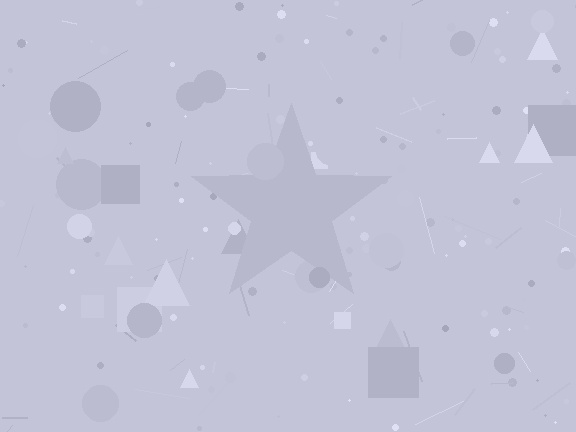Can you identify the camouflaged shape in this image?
The camouflaged shape is a star.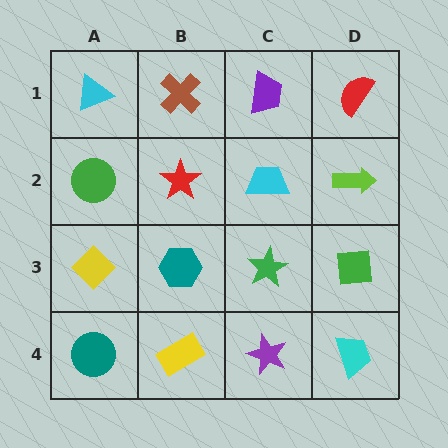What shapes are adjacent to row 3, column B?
A red star (row 2, column B), a yellow rectangle (row 4, column B), a yellow diamond (row 3, column A), a green star (row 3, column C).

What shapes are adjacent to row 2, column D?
A red semicircle (row 1, column D), a green square (row 3, column D), a cyan trapezoid (row 2, column C).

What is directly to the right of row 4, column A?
A yellow rectangle.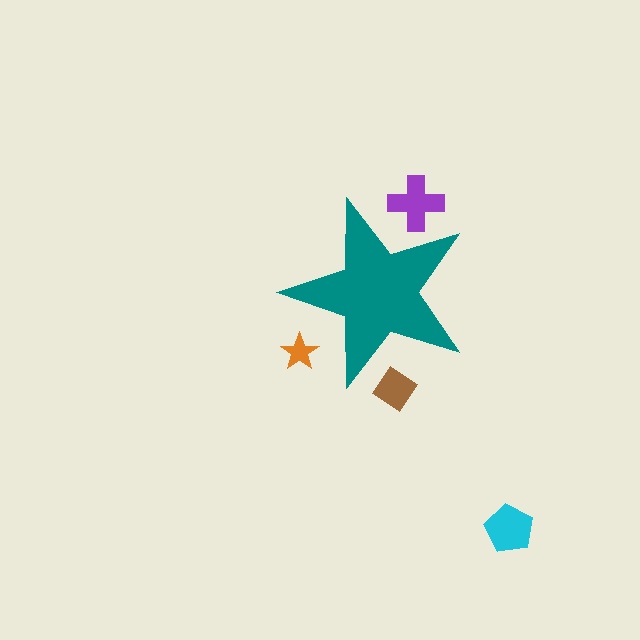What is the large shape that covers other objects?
A teal star.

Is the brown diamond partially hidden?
Yes, the brown diamond is partially hidden behind the teal star.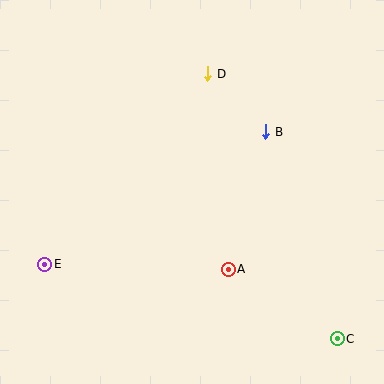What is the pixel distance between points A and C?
The distance between A and C is 129 pixels.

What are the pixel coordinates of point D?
Point D is at (208, 74).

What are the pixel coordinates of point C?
Point C is at (337, 339).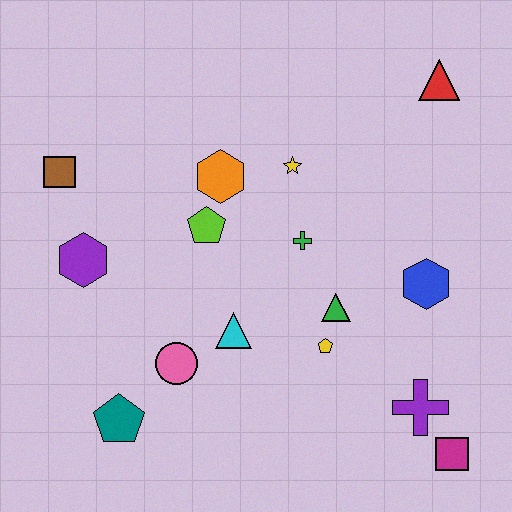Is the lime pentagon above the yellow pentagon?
Yes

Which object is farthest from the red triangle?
The teal pentagon is farthest from the red triangle.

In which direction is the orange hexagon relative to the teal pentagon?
The orange hexagon is above the teal pentagon.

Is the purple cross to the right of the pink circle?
Yes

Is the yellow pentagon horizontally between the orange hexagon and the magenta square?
Yes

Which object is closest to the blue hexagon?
The green triangle is closest to the blue hexagon.